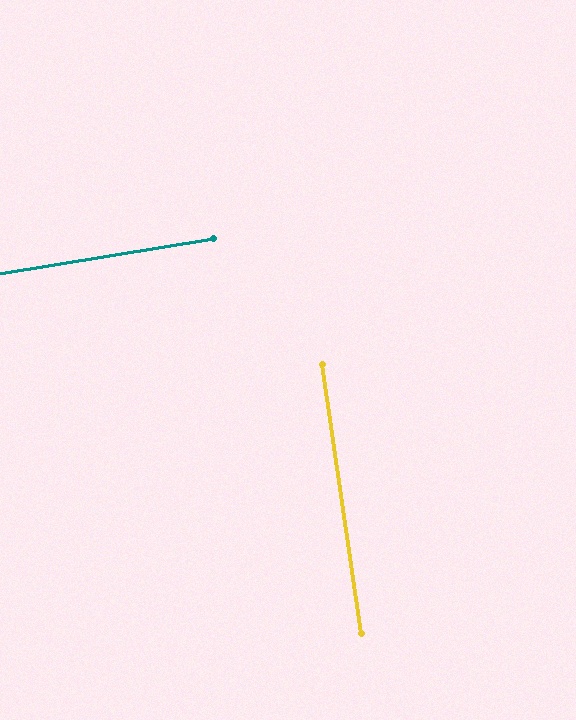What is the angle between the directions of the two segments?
Approximately 89 degrees.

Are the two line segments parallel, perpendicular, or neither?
Perpendicular — they meet at approximately 89°.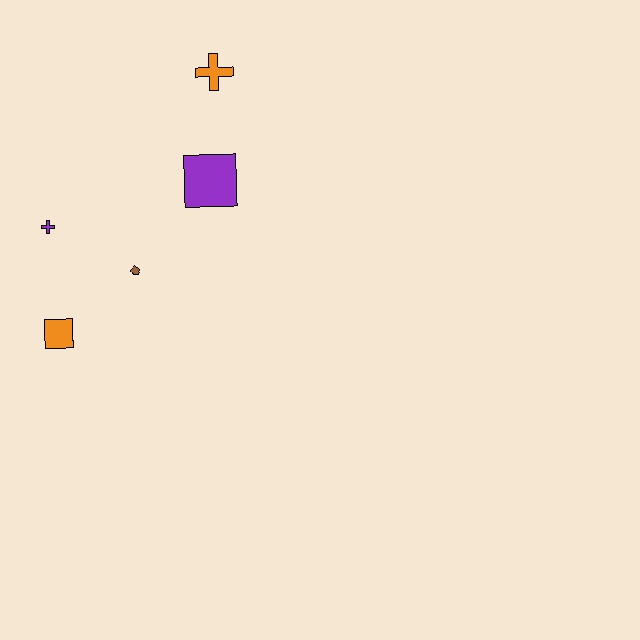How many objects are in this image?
There are 5 objects.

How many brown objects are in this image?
There is 1 brown object.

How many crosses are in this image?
There are 2 crosses.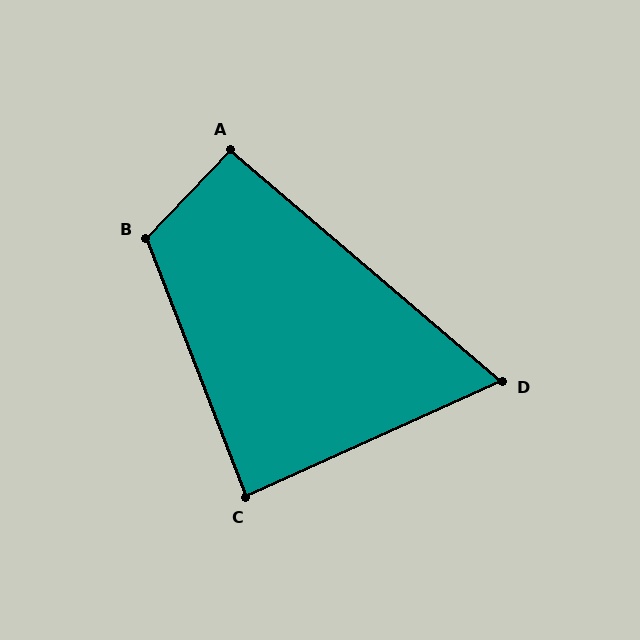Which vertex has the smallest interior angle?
D, at approximately 65 degrees.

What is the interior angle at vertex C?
Approximately 87 degrees (approximately right).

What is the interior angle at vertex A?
Approximately 93 degrees (approximately right).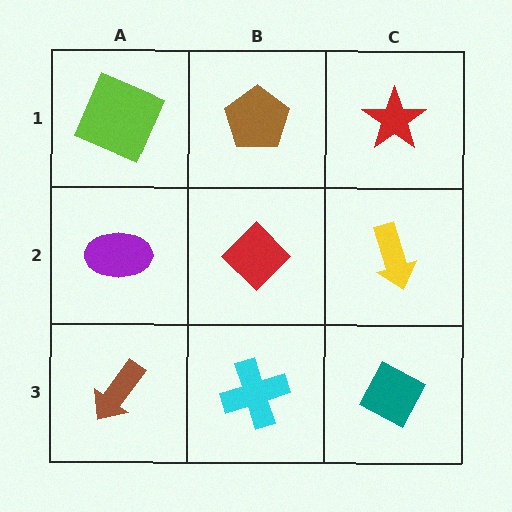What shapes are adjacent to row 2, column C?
A red star (row 1, column C), a teal diamond (row 3, column C), a red diamond (row 2, column B).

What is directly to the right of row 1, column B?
A red star.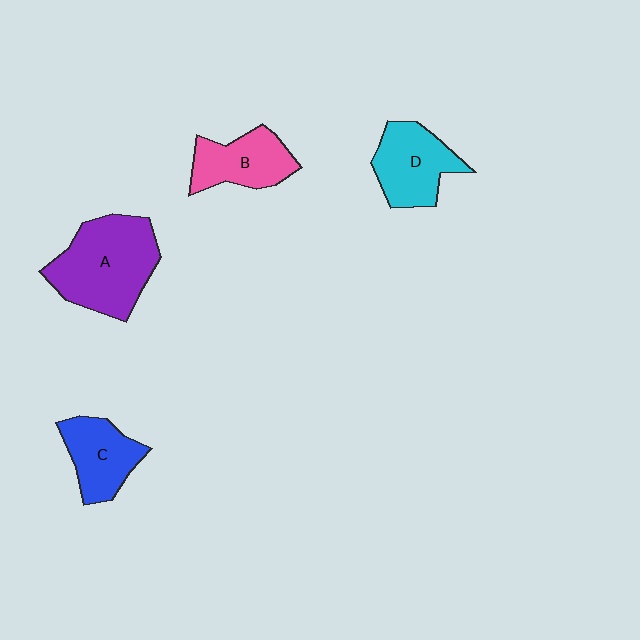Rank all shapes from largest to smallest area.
From largest to smallest: A (purple), D (cyan), B (pink), C (blue).